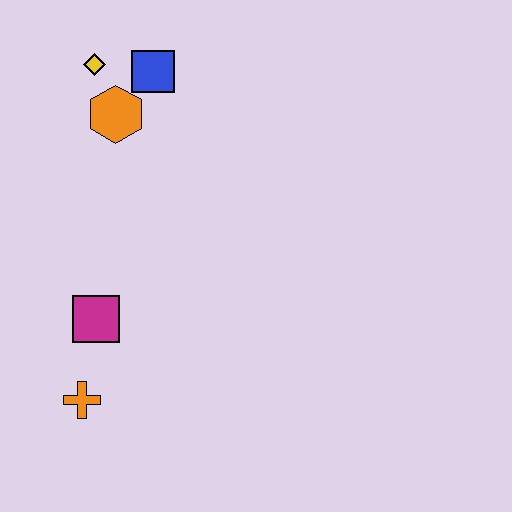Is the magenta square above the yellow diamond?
No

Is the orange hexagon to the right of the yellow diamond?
Yes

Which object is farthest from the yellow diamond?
The orange cross is farthest from the yellow diamond.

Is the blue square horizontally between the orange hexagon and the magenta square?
No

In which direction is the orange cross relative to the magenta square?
The orange cross is below the magenta square.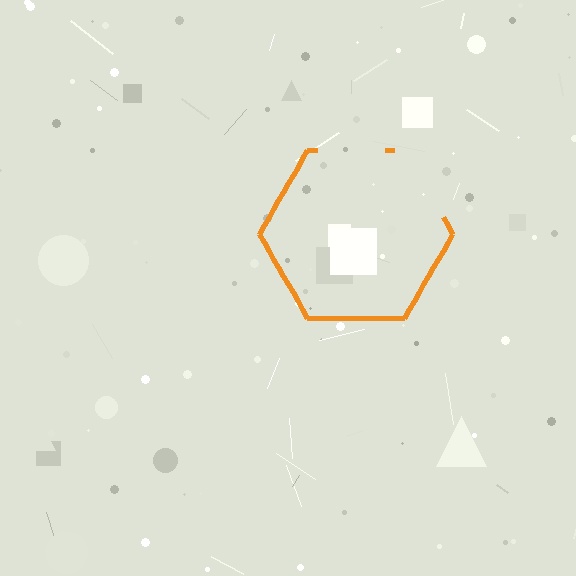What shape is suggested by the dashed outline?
The dashed outline suggests a hexagon.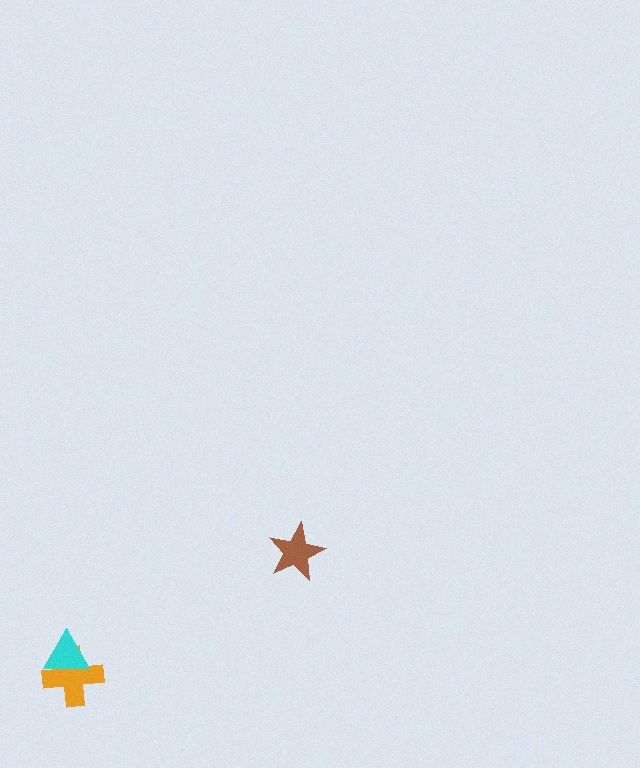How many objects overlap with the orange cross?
1 object overlaps with the orange cross.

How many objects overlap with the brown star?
0 objects overlap with the brown star.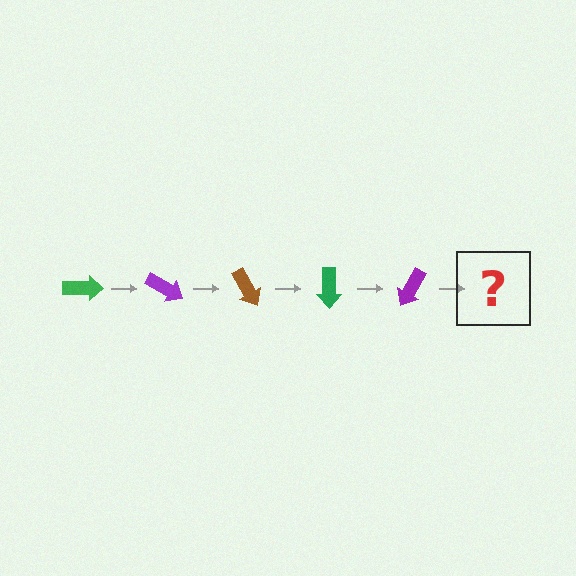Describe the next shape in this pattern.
It should be a brown arrow, rotated 150 degrees from the start.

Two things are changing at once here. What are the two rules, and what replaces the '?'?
The two rules are that it rotates 30 degrees each step and the color cycles through green, purple, and brown. The '?' should be a brown arrow, rotated 150 degrees from the start.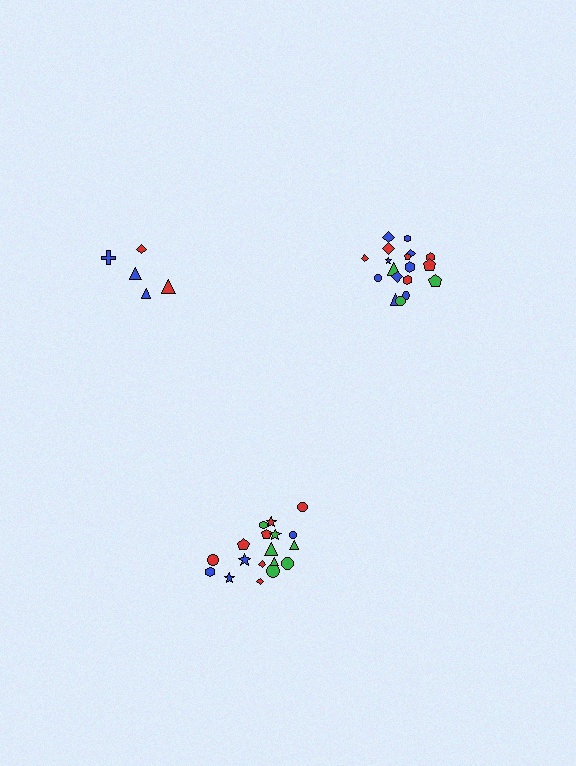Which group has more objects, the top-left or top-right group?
The top-right group.